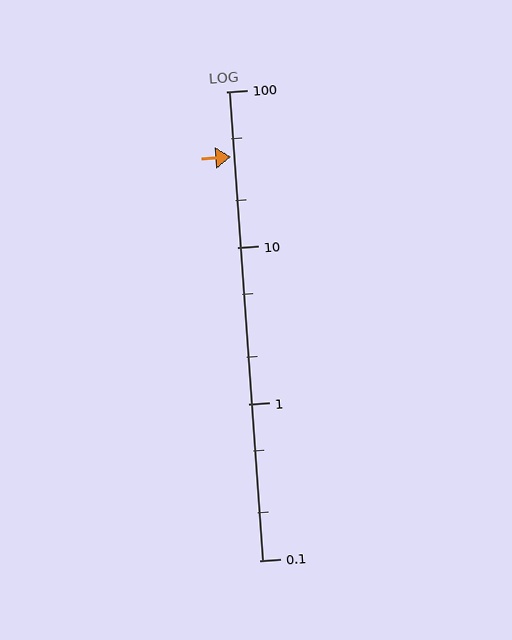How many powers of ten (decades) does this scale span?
The scale spans 3 decades, from 0.1 to 100.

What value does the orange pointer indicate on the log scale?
The pointer indicates approximately 38.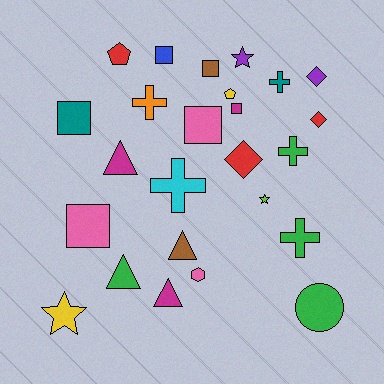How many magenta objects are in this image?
There are 3 magenta objects.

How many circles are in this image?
There is 1 circle.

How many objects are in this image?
There are 25 objects.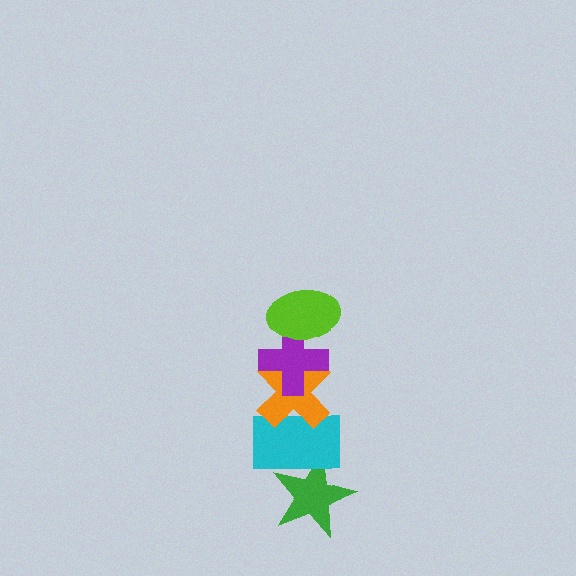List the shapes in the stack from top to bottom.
From top to bottom: the lime ellipse, the purple cross, the orange cross, the cyan rectangle, the green star.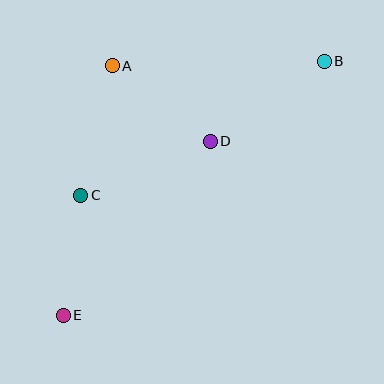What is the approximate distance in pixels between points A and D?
The distance between A and D is approximately 124 pixels.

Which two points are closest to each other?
Points C and E are closest to each other.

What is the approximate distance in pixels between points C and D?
The distance between C and D is approximately 141 pixels.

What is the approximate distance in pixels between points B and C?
The distance between B and C is approximately 278 pixels.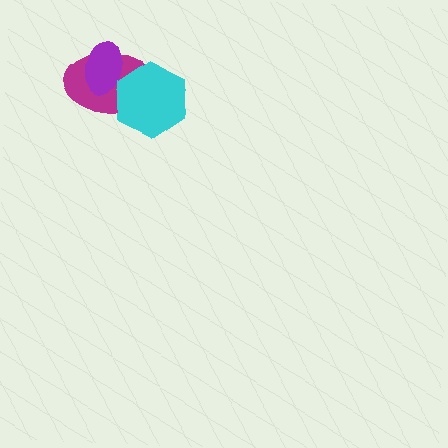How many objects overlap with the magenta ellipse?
2 objects overlap with the magenta ellipse.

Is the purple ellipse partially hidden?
Yes, it is partially covered by another shape.